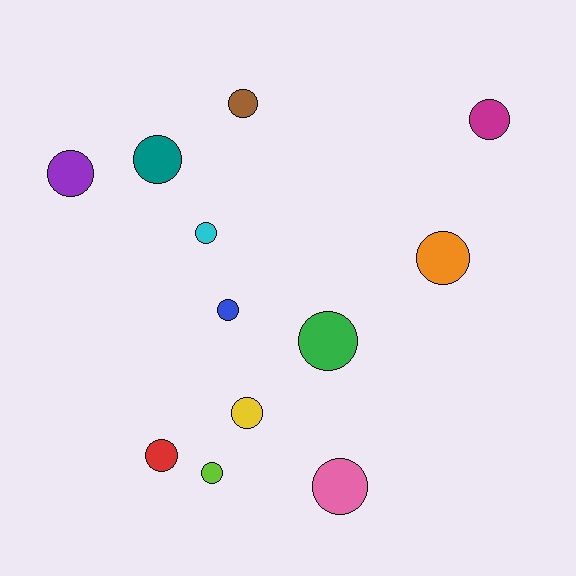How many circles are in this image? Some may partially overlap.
There are 12 circles.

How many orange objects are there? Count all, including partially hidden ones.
There is 1 orange object.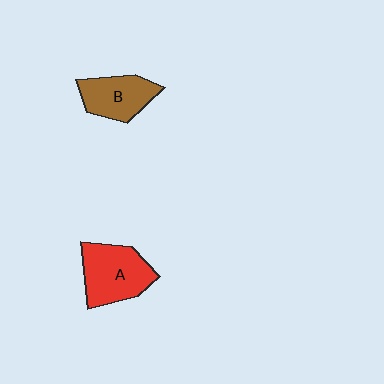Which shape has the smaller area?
Shape B (brown).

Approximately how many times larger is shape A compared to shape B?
Approximately 1.3 times.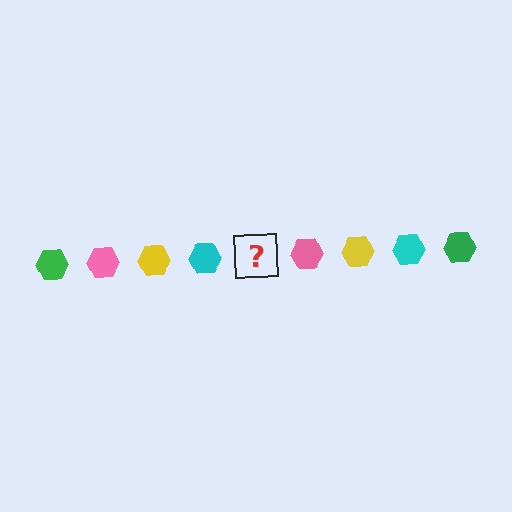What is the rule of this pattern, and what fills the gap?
The rule is that the pattern cycles through green, pink, yellow, cyan hexagons. The gap should be filled with a green hexagon.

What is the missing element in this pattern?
The missing element is a green hexagon.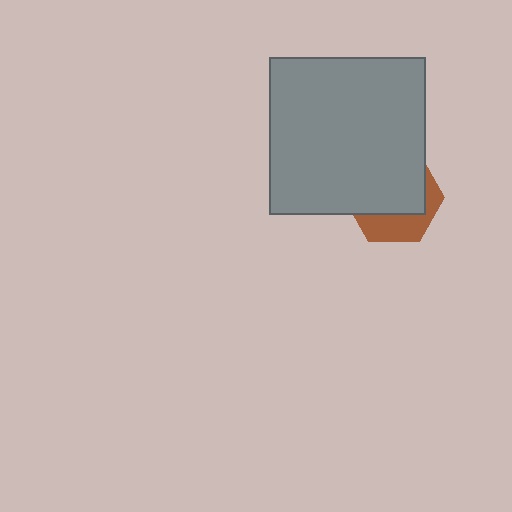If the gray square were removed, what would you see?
You would see the complete brown hexagon.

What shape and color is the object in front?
The object in front is a gray square.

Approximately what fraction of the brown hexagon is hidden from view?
Roughly 66% of the brown hexagon is hidden behind the gray square.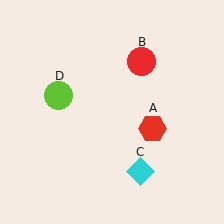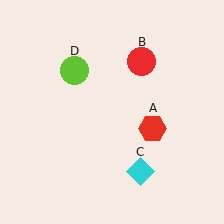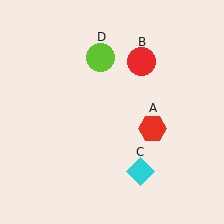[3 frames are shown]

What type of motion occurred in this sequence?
The lime circle (object D) rotated clockwise around the center of the scene.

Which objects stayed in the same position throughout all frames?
Red hexagon (object A) and red circle (object B) and cyan diamond (object C) remained stationary.